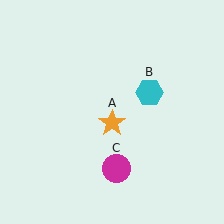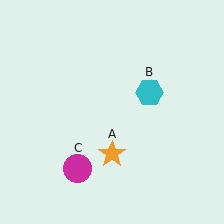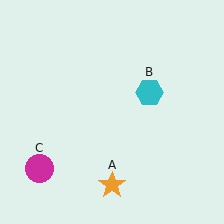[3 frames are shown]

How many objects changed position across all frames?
2 objects changed position: orange star (object A), magenta circle (object C).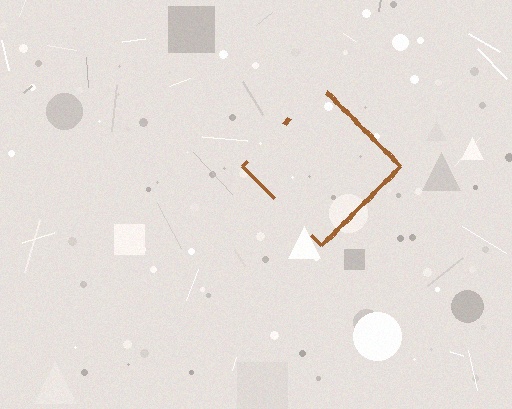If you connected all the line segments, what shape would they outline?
They would outline a diamond.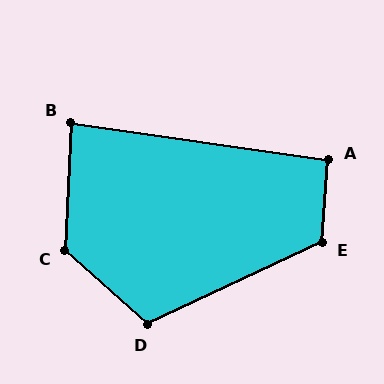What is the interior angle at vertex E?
Approximately 119 degrees (obtuse).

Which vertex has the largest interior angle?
C, at approximately 129 degrees.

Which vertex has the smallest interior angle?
B, at approximately 84 degrees.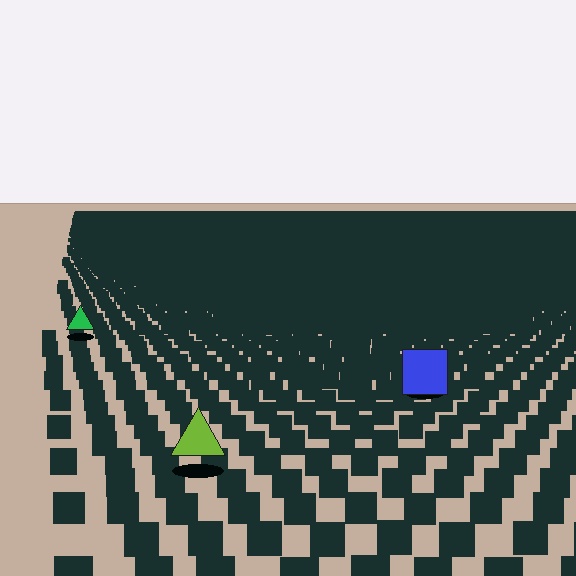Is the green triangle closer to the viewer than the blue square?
No. The blue square is closer — you can tell from the texture gradient: the ground texture is coarser near it.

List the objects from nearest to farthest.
From nearest to farthest: the lime triangle, the blue square, the green triangle.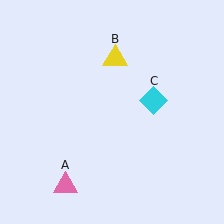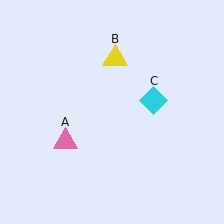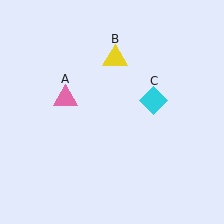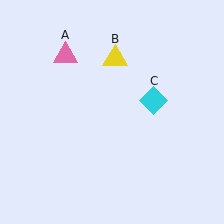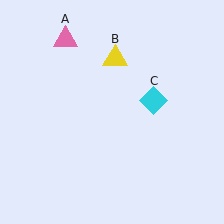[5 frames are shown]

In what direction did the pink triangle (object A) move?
The pink triangle (object A) moved up.